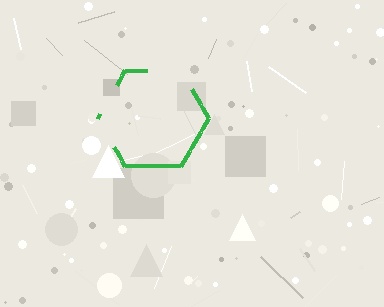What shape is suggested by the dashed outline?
The dashed outline suggests a hexagon.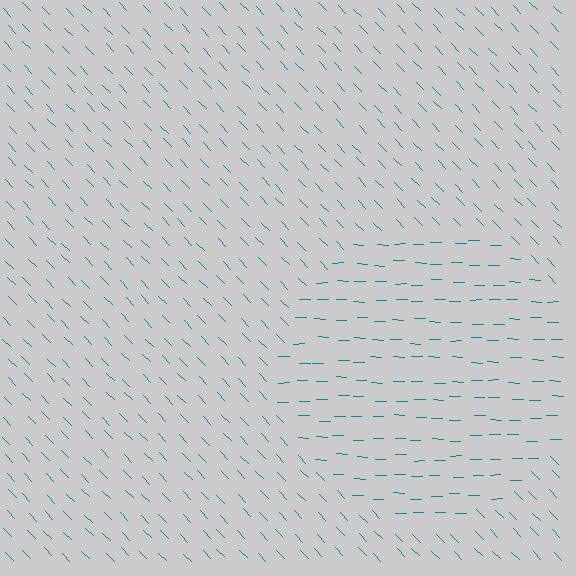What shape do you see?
I see a circle.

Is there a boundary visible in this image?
Yes, there is a texture boundary formed by a change in line orientation.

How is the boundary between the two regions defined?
The boundary is defined purely by a change in line orientation (approximately 45 degrees difference). All lines are the same color and thickness.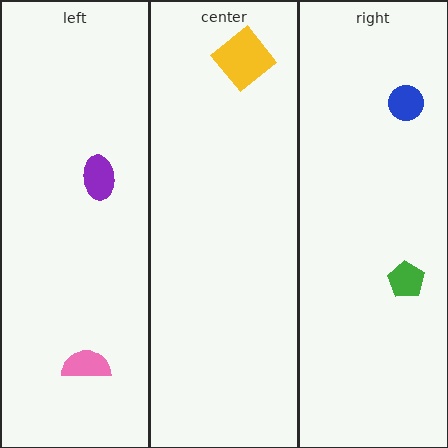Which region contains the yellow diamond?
The center region.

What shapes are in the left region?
The purple ellipse, the pink semicircle.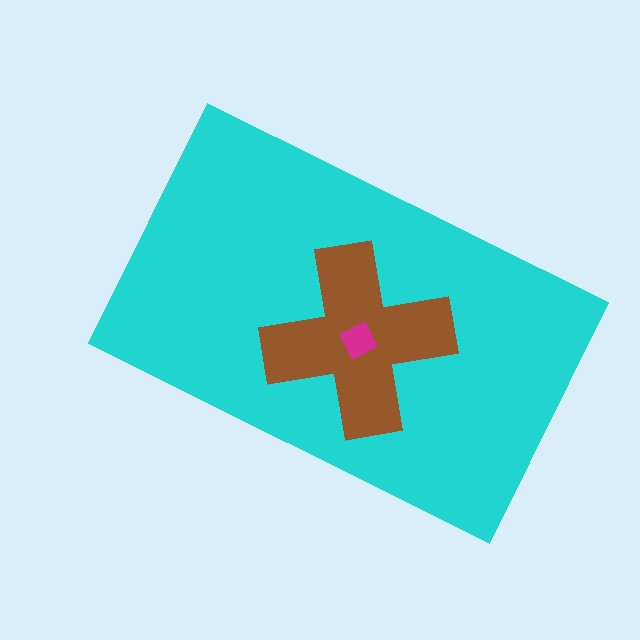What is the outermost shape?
The cyan rectangle.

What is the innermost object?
The magenta diamond.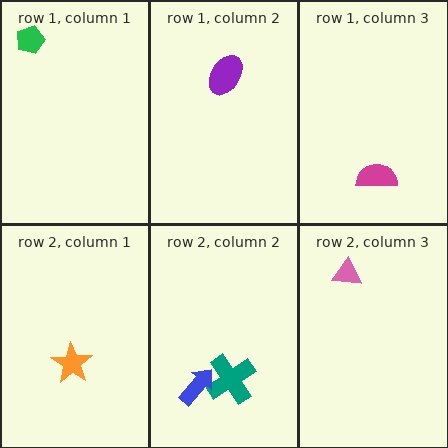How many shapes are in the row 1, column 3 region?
1.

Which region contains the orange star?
The row 2, column 1 region.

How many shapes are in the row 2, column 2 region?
2.